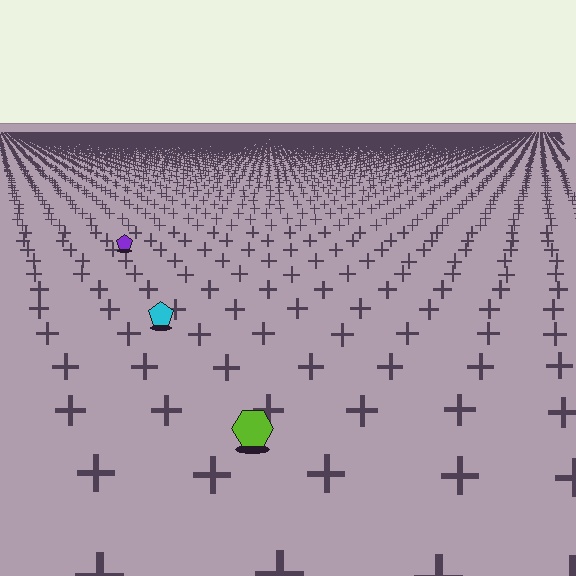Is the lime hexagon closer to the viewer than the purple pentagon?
Yes. The lime hexagon is closer — you can tell from the texture gradient: the ground texture is coarser near it.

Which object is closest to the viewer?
The lime hexagon is closest. The texture marks near it are larger and more spread out.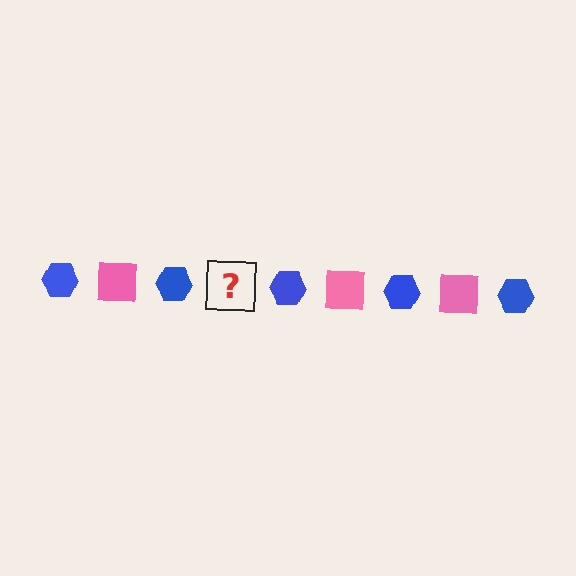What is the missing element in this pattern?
The missing element is a pink square.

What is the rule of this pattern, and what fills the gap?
The rule is that the pattern alternates between blue hexagon and pink square. The gap should be filled with a pink square.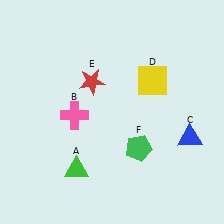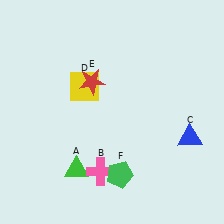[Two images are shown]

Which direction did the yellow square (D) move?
The yellow square (D) moved left.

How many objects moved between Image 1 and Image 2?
3 objects moved between the two images.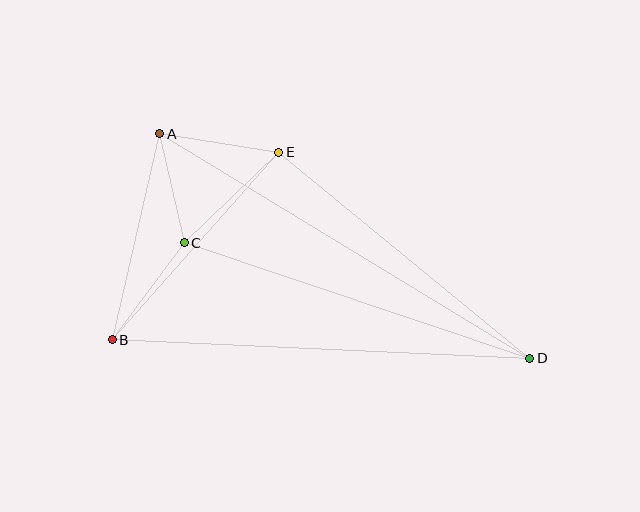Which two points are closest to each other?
Points A and C are closest to each other.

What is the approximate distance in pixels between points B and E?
The distance between B and E is approximately 250 pixels.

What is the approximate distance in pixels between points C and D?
The distance between C and D is approximately 364 pixels.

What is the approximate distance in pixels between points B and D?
The distance between B and D is approximately 418 pixels.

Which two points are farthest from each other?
Points A and D are farthest from each other.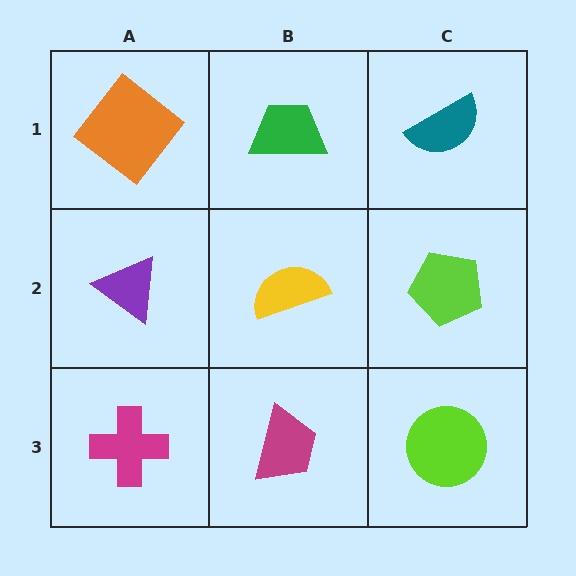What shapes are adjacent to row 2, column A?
An orange diamond (row 1, column A), a magenta cross (row 3, column A), a yellow semicircle (row 2, column B).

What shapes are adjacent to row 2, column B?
A green trapezoid (row 1, column B), a magenta trapezoid (row 3, column B), a purple triangle (row 2, column A), a lime pentagon (row 2, column C).